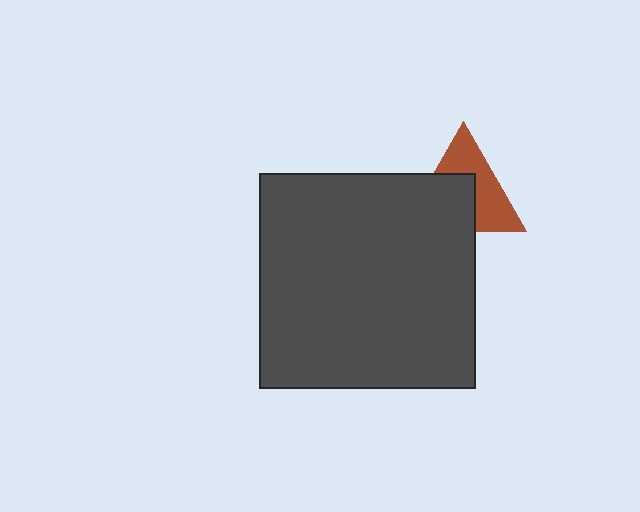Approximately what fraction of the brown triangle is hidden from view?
Roughly 48% of the brown triangle is hidden behind the dark gray square.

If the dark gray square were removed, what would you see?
You would see the complete brown triangle.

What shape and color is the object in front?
The object in front is a dark gray square.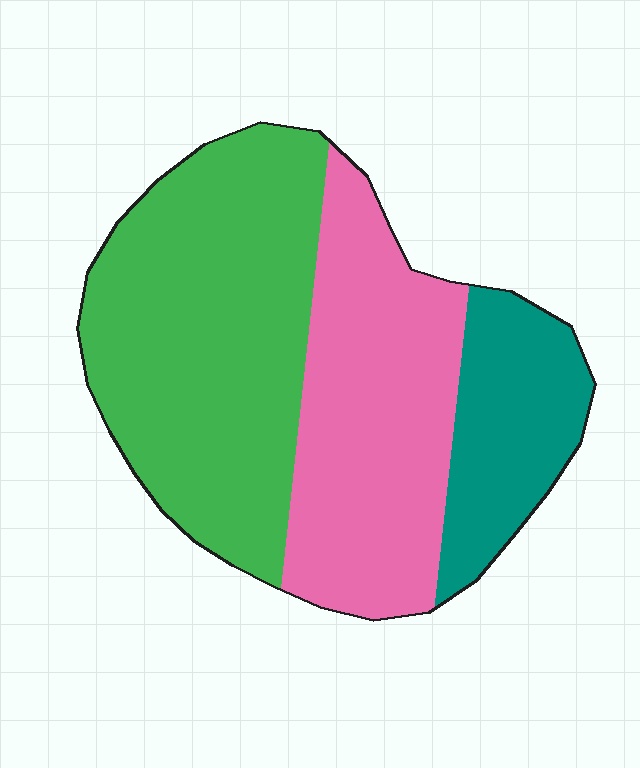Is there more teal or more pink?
Pink.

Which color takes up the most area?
Green, at roughly 45%.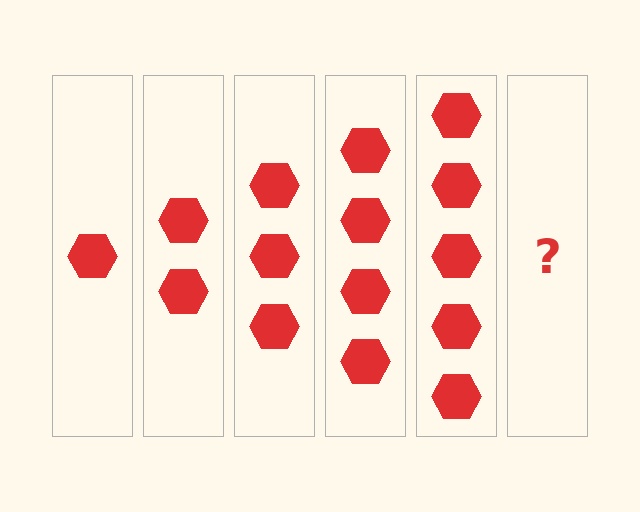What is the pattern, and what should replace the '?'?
The pattern is that each step adds one more hexagon. The '?' should be 6 hexagons.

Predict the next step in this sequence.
The next step is 6 hexagons.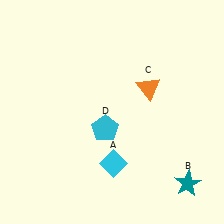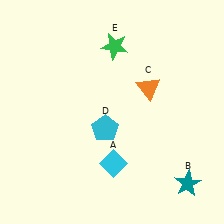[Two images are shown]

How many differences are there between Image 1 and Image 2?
There is 1 difference between the two images.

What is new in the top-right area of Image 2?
A green star (E) was added in the top-right area of Image 2.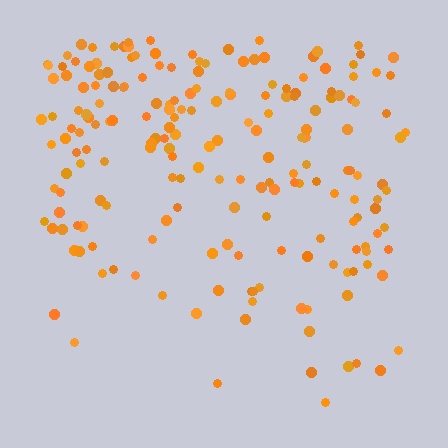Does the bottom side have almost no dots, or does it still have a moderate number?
Still a moderate number, just noticeably fewer than the top.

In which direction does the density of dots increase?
From bottom to top, with the top side densest.